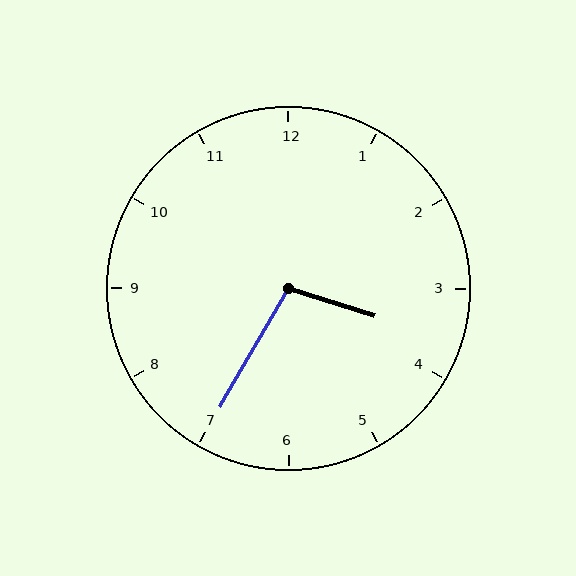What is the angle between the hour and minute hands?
Approximately 102 degrees.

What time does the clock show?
3:35.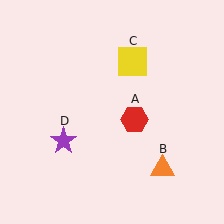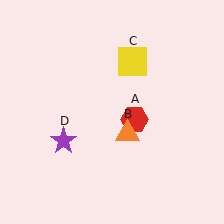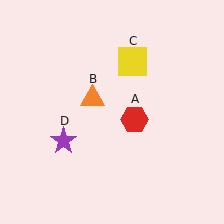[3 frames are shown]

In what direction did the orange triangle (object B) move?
The orange triangle (object B) moved up and to the left.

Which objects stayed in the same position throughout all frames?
Red hexagon (object A) and yellow square (object C) and purple star (object D) remained stationary.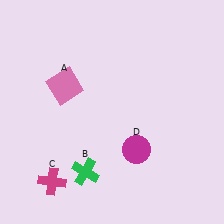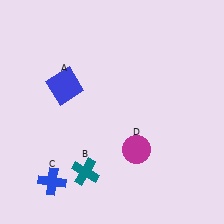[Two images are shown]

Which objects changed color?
A changed from pink to blue. B changed from green to teal. C changed from magenta to blue.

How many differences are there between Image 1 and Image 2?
There are 3 differences between the two images.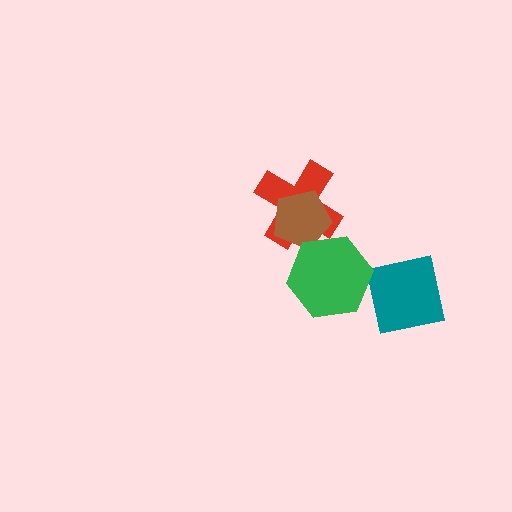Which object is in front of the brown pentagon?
The green hexagon is in front of the brown pentagon.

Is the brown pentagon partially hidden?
Yes, it is partially covered by another shape.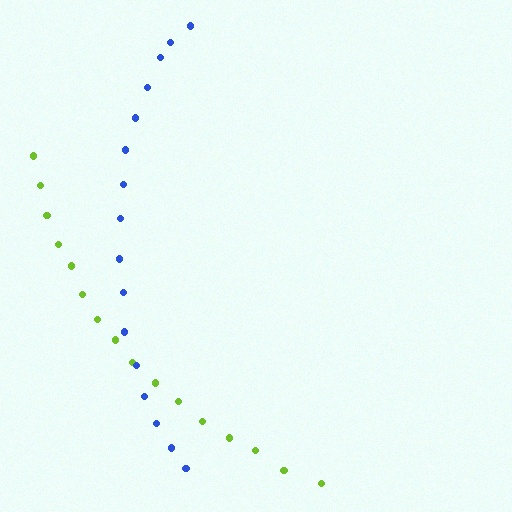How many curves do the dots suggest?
There are 2 distinct paths.